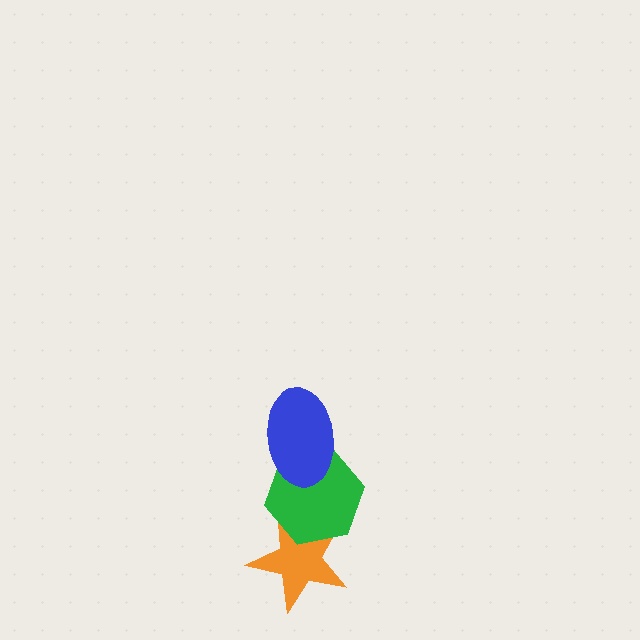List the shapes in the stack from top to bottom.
From top to bottom: the blue ellipse, the green hexagon, the orange star.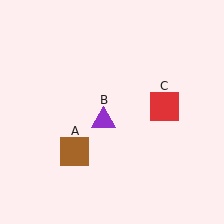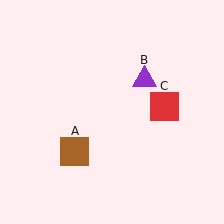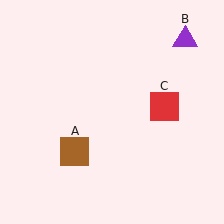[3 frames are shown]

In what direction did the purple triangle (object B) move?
The purple triangle (object B) moved up and to the right.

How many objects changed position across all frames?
1 object changed position: purple triangle (object B).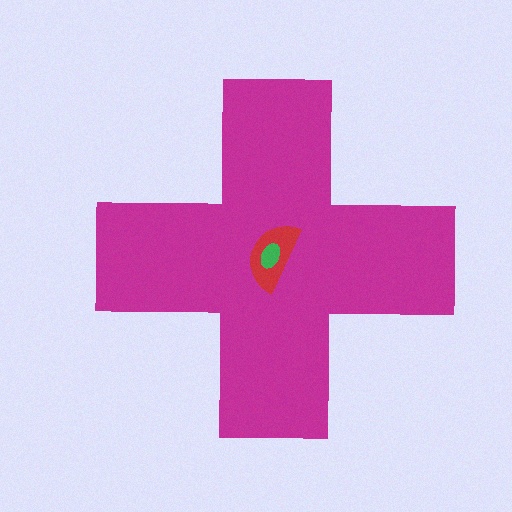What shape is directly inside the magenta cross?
The red semicircle.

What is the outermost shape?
The magenta cross.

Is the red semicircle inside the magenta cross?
Yes.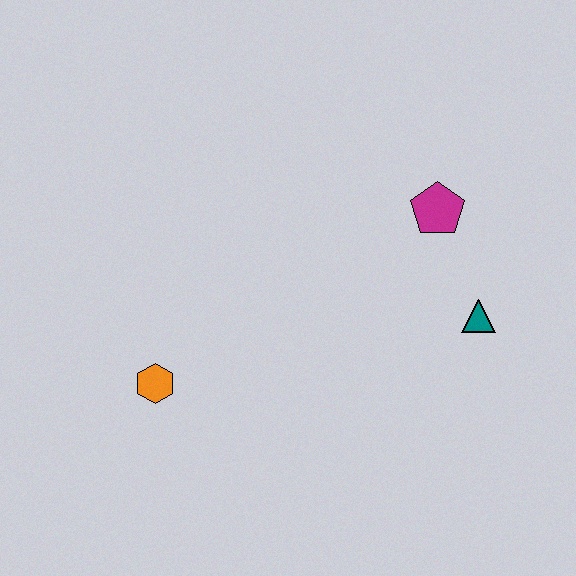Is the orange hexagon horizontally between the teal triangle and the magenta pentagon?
No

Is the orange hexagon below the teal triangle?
Yes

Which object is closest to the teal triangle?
The magenta pentagon is closest to the teal triangle.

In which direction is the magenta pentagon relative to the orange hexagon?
The magenta pentagon is to the right of the orange hexagon.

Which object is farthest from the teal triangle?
The orange hexagon is farthest from the teal triangle.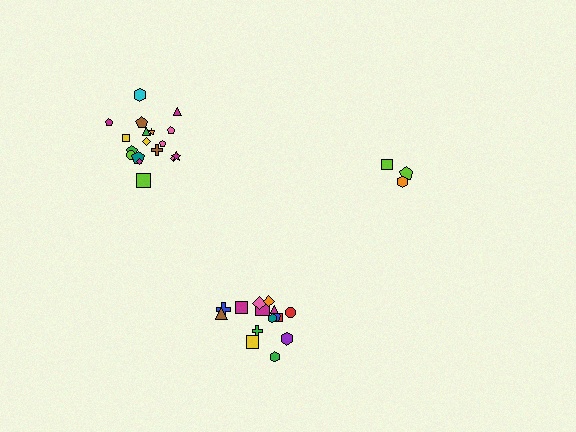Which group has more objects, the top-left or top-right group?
The top-left group.